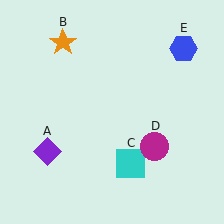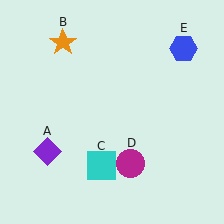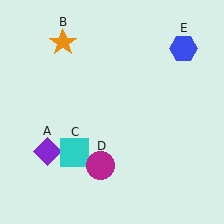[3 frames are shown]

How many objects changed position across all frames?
2 objects changed position: cyan square (object C), magenta circle (object D).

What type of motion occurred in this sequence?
The cyan square (object C), magenta circle (object D) rotated clockwise around the center of the scene.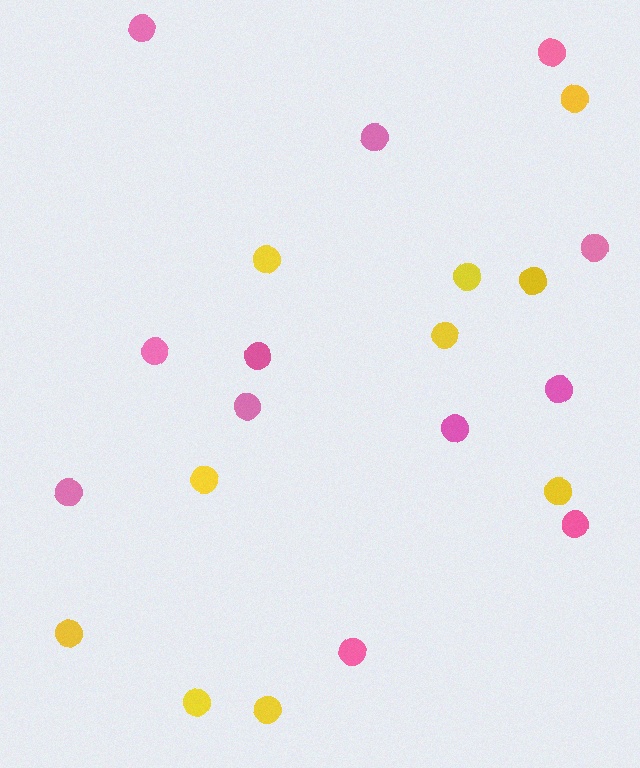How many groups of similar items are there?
There are 2 groups: one group of yellow circles (10) and one group of pink circles (12).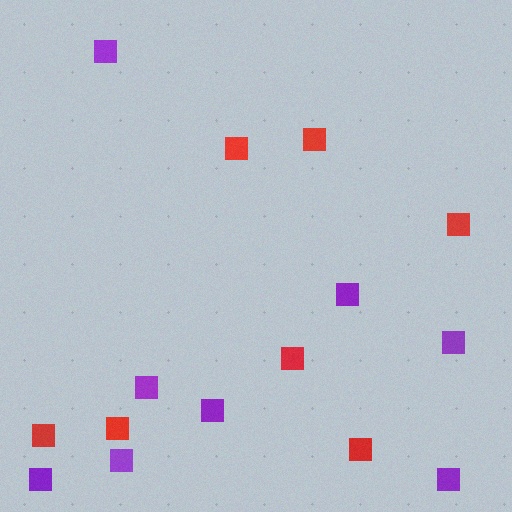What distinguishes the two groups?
There are 2 groups: one group of red squares (7) and one group of purple squares (8).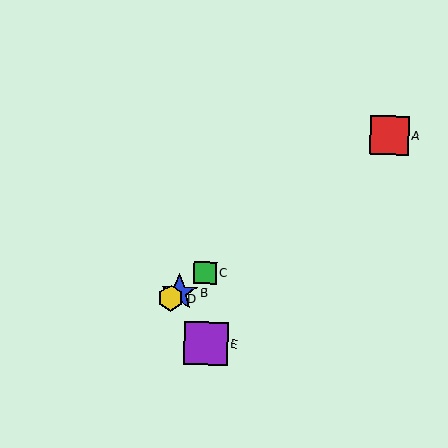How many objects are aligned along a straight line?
4 objects (A, B, C, D) are aligned along a straight line.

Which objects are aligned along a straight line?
Objects A, B, C, D are aligned along a straight line.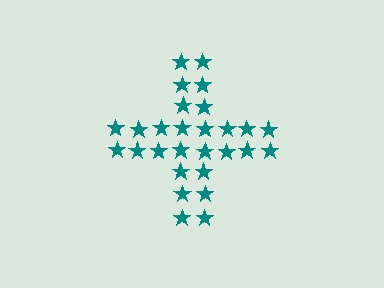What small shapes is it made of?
It is made of small stars.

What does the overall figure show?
The overall figure shows a cross.